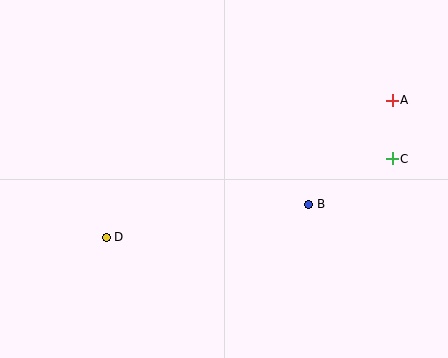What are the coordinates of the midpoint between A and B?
The midpoint between A and B is at (350, 152).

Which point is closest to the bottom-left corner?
Point D is closest to the bottom-left corner.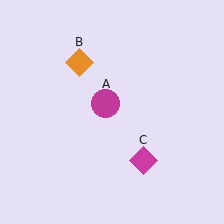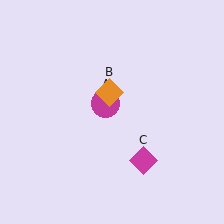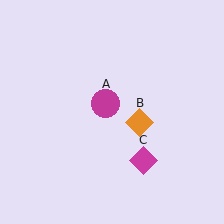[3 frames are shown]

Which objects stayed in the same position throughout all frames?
Magenta circle (object A) and magenta diamond (object C) remained stationary.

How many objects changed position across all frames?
1 object changed position: orange diamond (object B).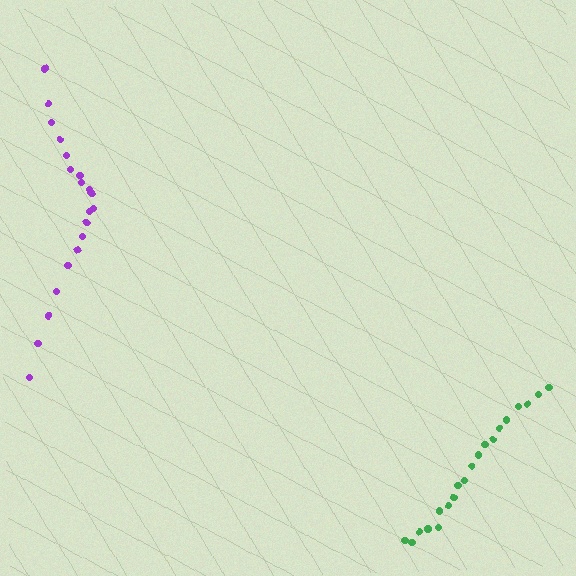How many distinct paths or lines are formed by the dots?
There are 2 distinct paths.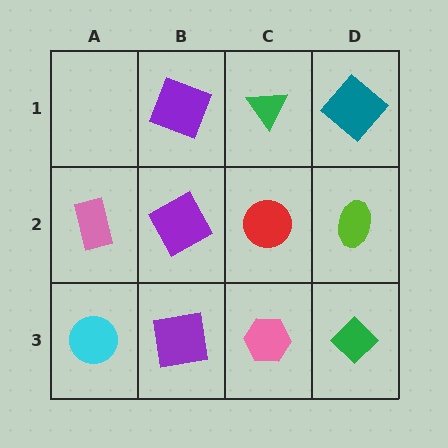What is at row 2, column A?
A pink rectangle.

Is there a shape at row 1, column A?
No, that cell is empty.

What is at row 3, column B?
A purple square.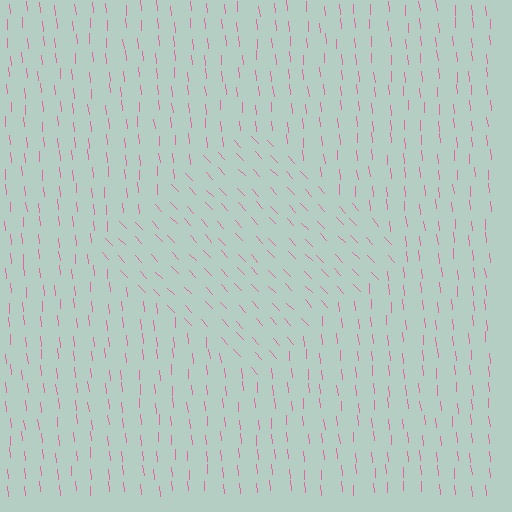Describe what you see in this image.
The image is filled with small pink line segments. A diamond region in the image has lines oriented differently from the surrounding lines, creating a visible texture boundary.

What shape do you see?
I see a diamond.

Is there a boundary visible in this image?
Yes, there is a texture boundary formed by a change in line orientation.